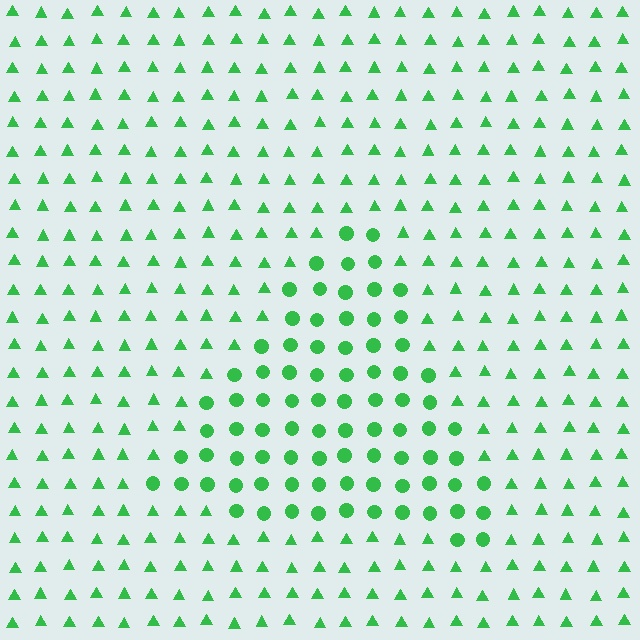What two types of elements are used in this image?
The image uses circles inside the triangle region and triangles outside it.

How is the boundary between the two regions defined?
The boundary is defined by a change in element shape: circles inside vs. triangles outside. All elements share the same color and spacing.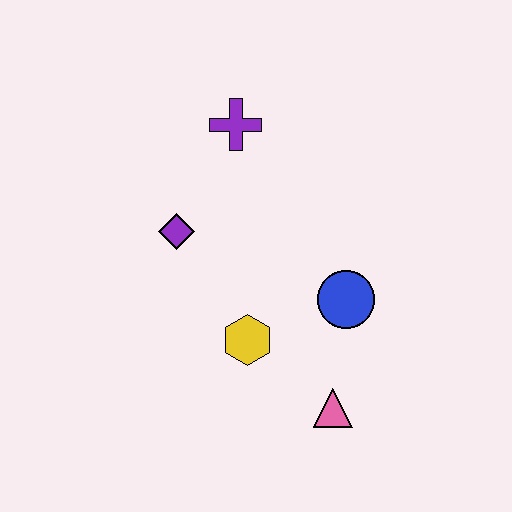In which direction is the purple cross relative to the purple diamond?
The purple cross is above the purple diamond.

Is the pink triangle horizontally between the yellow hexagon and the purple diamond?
No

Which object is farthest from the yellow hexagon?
The purple cross is farthest from the yellow hexagon.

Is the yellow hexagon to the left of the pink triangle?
Yes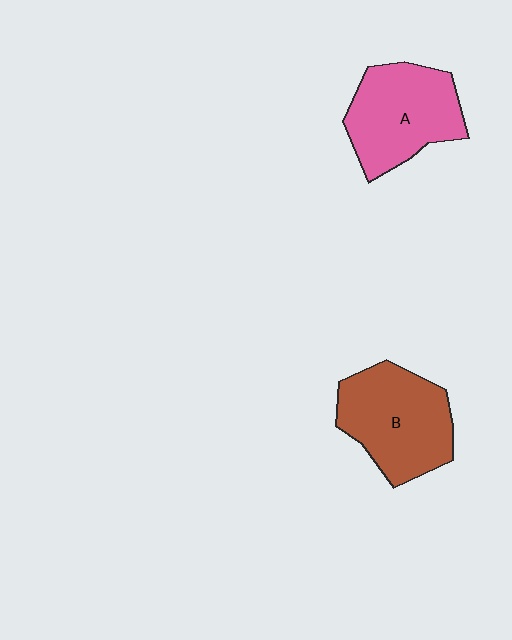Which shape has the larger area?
Shape B (brown).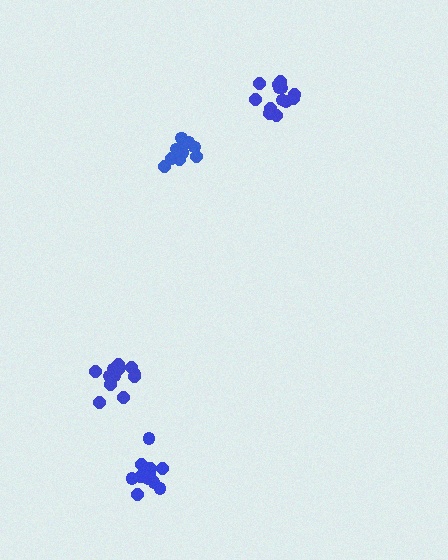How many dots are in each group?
Group 1: 10 dots, Group 2: 13 dots, Group 3: 12 dots, Group 4: 12 dots (47 total).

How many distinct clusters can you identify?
There are 4 distinct clusters.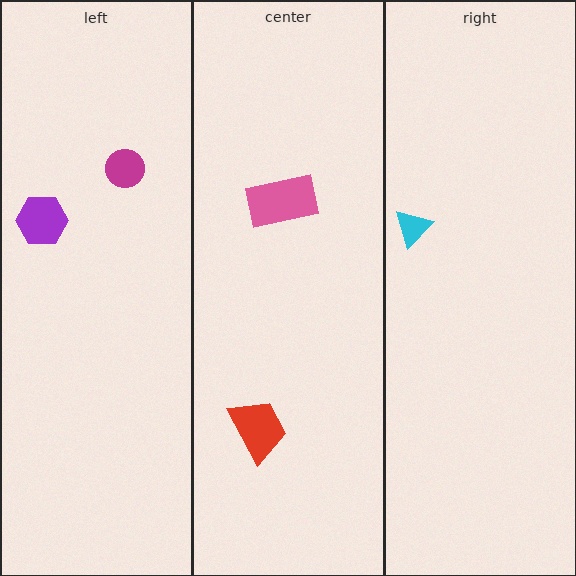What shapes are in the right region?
The cyan triangle.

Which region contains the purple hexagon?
The left region.